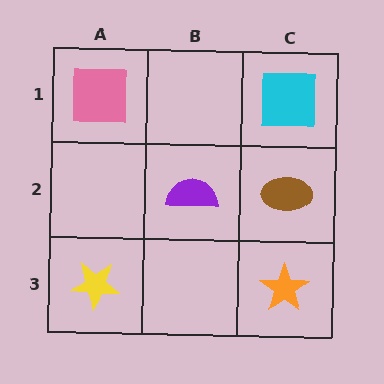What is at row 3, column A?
A yellow star.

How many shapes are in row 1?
2 shapes.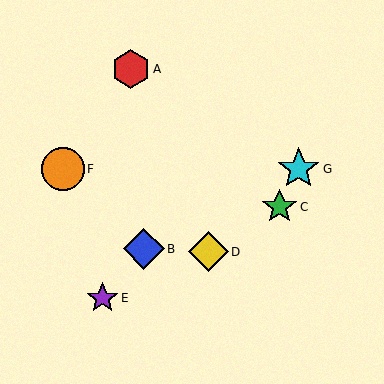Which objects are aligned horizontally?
Objects F, G are aligned horizontally.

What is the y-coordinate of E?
Object E is at y≈298.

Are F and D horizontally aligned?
No, F is at y≈169 and D is at y≈252.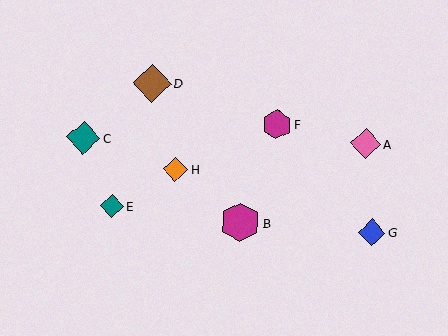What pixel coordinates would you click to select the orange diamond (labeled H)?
Click at (175, 169) to select the orange diamond H.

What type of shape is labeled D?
Shape D is a brown diamond.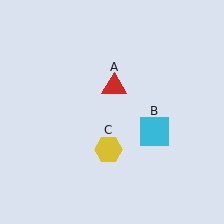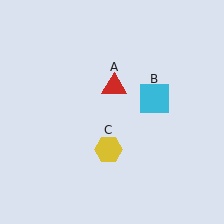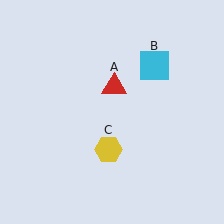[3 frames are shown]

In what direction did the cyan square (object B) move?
The cyan square (object B) moved up.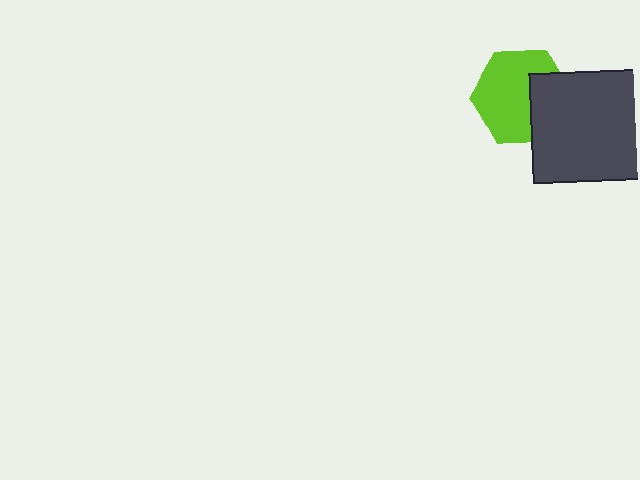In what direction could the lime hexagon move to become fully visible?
The lime hexagon could move left. That would shift it out from behind the dark gray square entirely.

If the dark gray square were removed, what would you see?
You would see the complete lime hexagon.